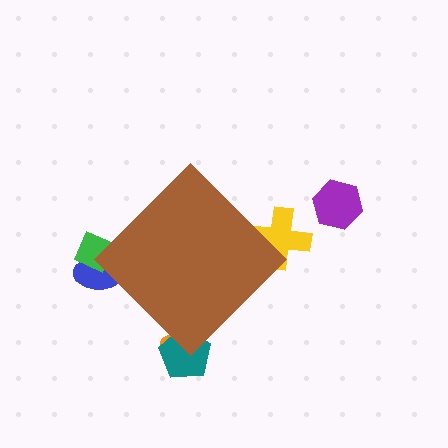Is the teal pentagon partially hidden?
Yes, the teal pentagon is partially hidden behind the brown diamond.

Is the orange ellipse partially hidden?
Yes, the orange ellipse is partially hidden behind the brown diamond.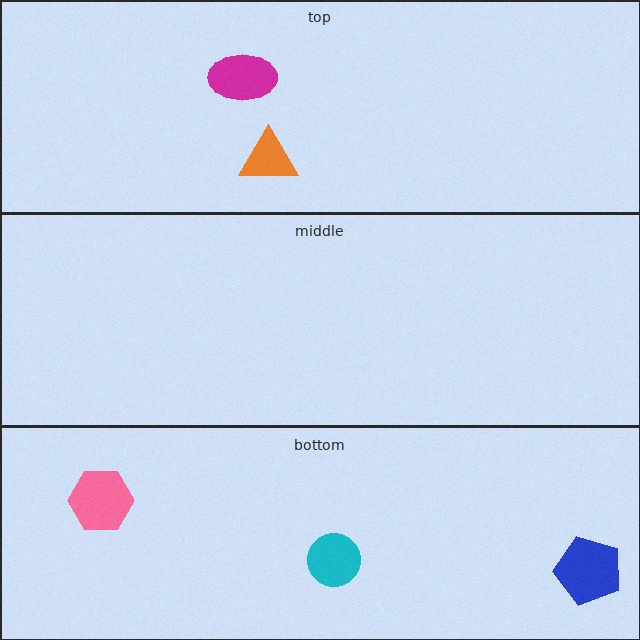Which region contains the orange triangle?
The top region.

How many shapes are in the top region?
2.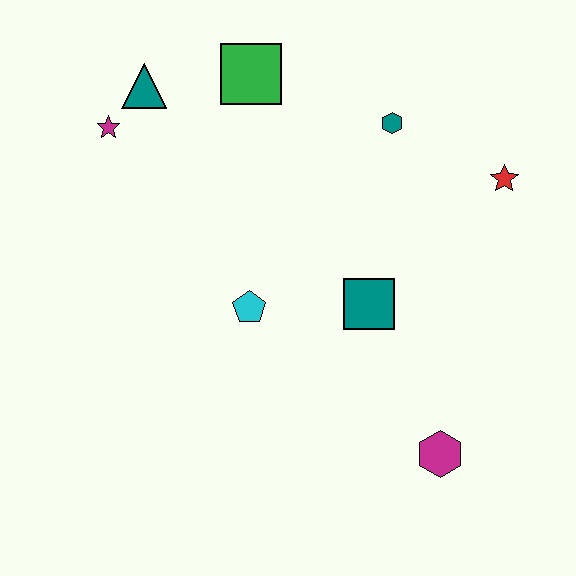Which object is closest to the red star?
The teal hexagon is closest to the red star.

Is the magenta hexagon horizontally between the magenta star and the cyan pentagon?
No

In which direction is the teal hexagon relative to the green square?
The teal hexagon is to the right of the green square.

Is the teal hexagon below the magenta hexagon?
No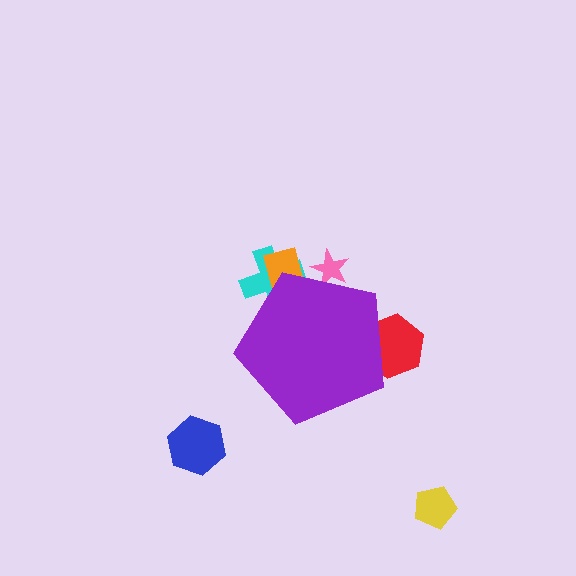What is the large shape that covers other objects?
A purple pentagon.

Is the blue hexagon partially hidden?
No, the blue hexagon is fully visible.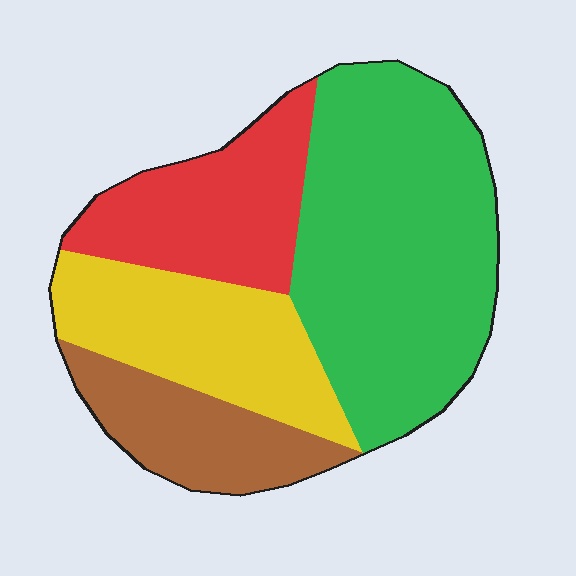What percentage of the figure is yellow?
Yellow takes up about one fifth (1/5) of the figure.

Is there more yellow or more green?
Green.